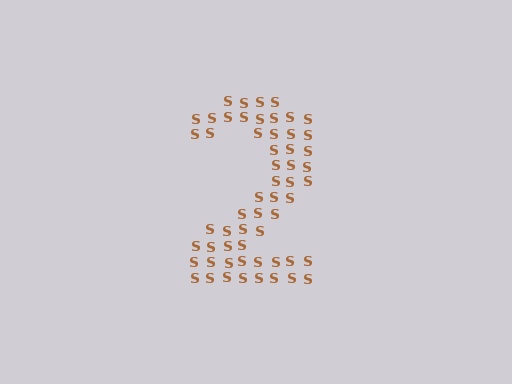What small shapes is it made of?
It is made of small letter S's.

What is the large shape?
The large shape is the digit 2.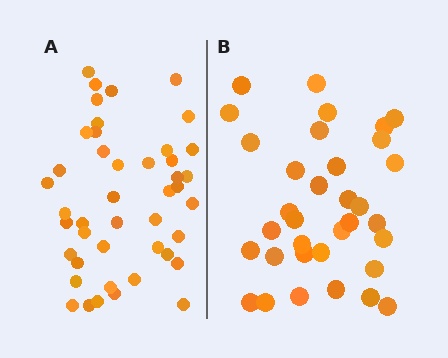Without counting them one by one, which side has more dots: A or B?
Region A (the left region) has more dots.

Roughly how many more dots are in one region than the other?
Region A has roughly 10 or so more dots than region B.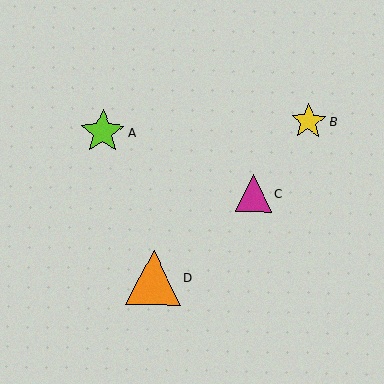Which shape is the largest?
The orange triangle (labeled D) is the largest.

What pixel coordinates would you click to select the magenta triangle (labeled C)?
Click at (253, 193) to select the magenta triangle C.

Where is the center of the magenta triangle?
The center of the magenta triangle is at (253, 193).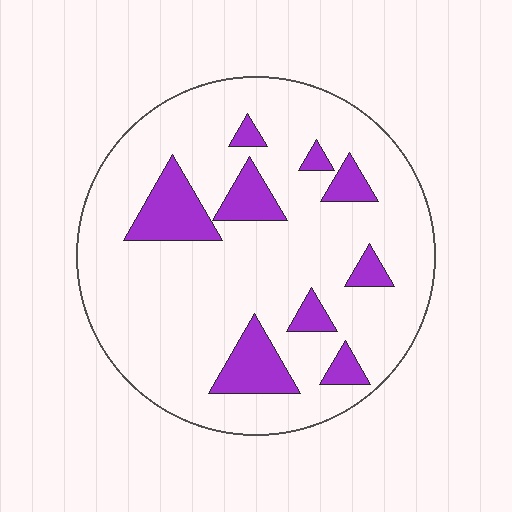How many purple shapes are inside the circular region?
9.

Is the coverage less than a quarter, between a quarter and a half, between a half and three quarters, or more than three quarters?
Less than a quarter.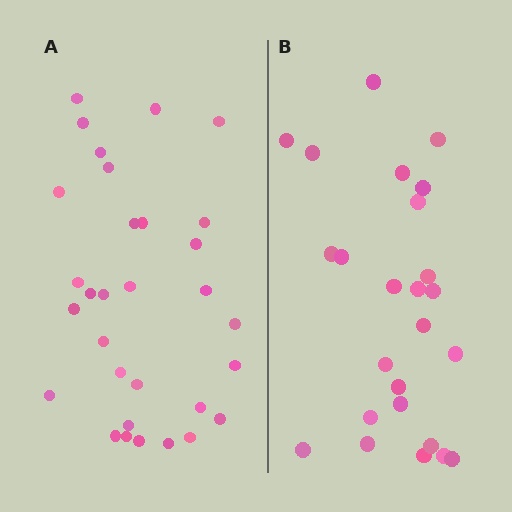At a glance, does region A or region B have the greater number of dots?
Region A (the left region) has more dots.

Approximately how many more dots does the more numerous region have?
Region A has about 6 more dots than region B.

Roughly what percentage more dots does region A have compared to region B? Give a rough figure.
About 25% more.